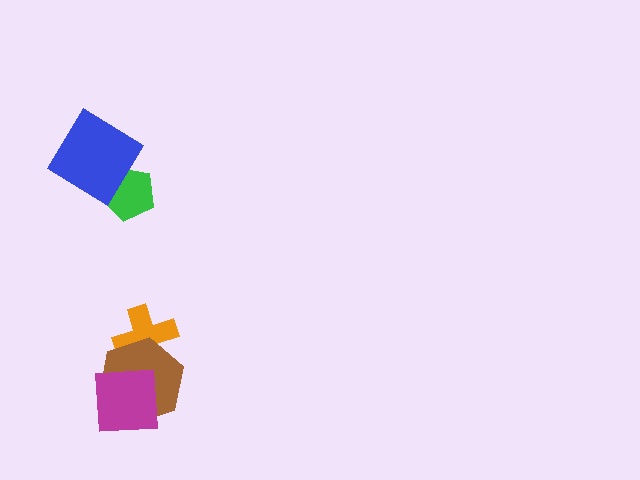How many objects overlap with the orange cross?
1 object overlaps with the orange cross.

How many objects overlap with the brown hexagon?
2 objects overlap with the brown hexagon.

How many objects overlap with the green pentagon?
1 object overlaps with the green pentagon.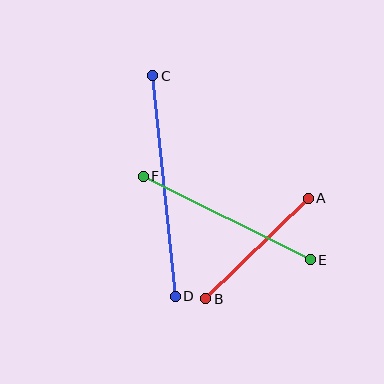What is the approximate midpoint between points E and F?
The midpoint is at approximately (227, 218) pixels.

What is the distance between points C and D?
The distance is approximately 222 pixels.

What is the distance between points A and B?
The distance is approximately 143 pixels.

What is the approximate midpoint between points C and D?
The midpoint is at approximately (164, 186) pixels.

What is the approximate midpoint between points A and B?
The midpoint is at approximately (257, 249) pixels.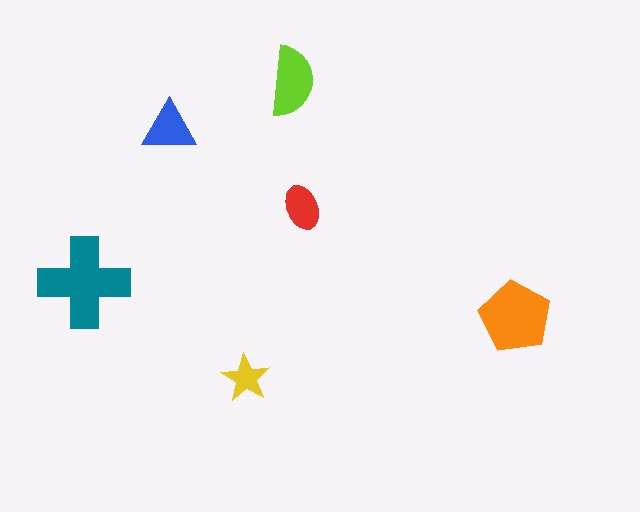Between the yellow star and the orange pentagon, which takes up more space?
The orange pentagon.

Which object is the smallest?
The yellow star.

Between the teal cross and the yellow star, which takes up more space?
The teal cross.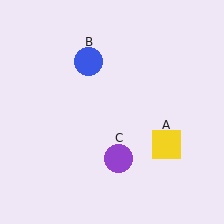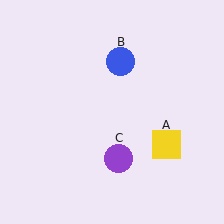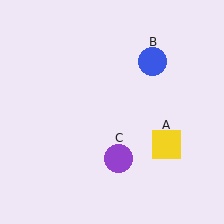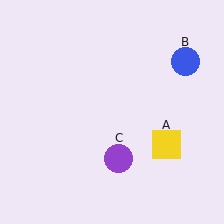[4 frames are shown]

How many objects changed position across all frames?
1 object changed position: blue circle (object B).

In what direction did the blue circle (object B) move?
The blue circle (object B) moved right.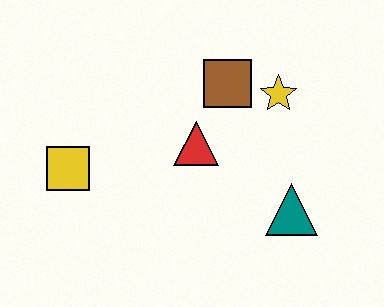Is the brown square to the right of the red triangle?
Yes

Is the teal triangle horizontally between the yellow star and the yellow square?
No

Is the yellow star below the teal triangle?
No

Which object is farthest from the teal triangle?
The yellow square is farthest from the teal triangle.